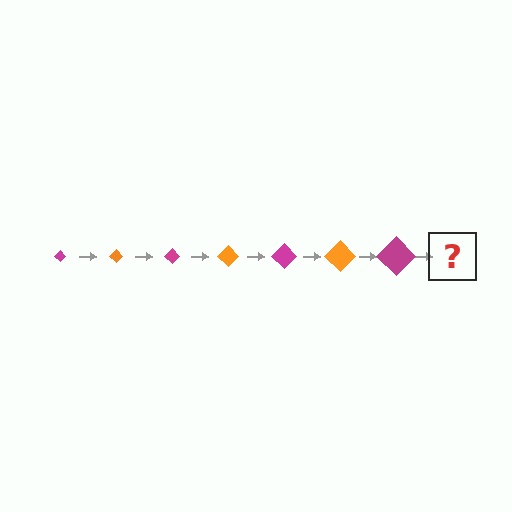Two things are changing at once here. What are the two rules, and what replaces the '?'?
The two rules are that the diamond grows larger each step and the color cycles through magenta and orange. The '?' should be an orange diamond, larger than the previous one.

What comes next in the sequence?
The next element should be an orange diamond, larger than the previous one.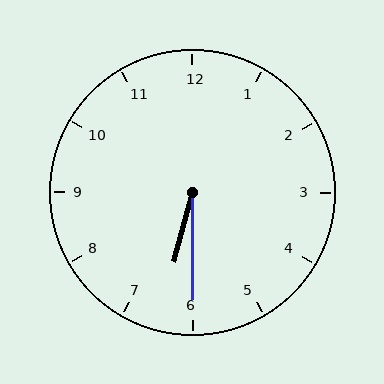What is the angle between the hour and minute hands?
Approximately 15 degrees.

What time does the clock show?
6:30.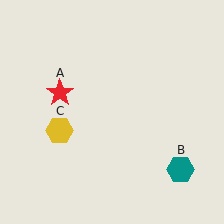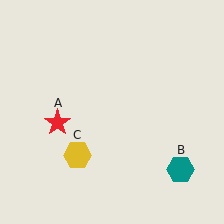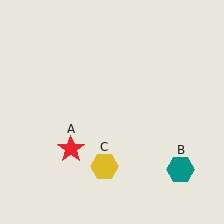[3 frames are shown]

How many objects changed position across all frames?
2 objects changed position: red star (object A), yellow hexagon (object C).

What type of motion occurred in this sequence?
The red star (object A), yellow hexagon (object C) rotated counterclockwise around the center of the scene.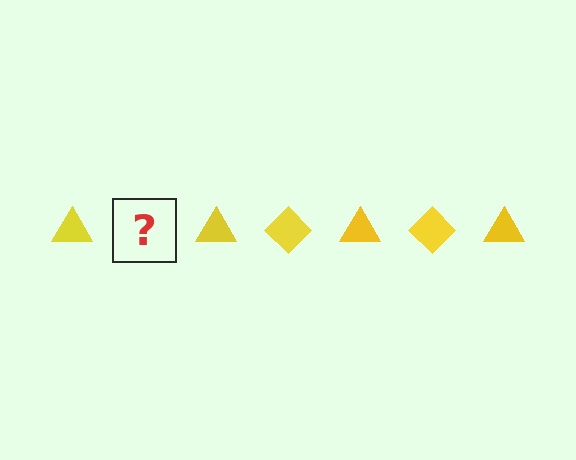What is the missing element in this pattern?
The missing element is a yellow diamond.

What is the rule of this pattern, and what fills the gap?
The rule is that the pattern cycles through triangle, diamond shapes in yellow. The gap should be filled with a yellow diamond.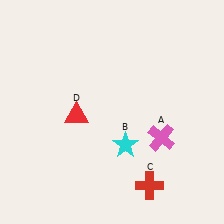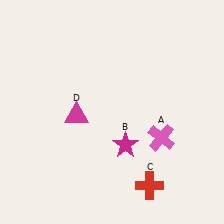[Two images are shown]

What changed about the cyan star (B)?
In Image 1, B is cyan. In Image 2, it changed to magenta.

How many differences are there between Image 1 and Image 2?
There are 2 differences between the two images.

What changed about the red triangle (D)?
In Image 1, D is red. In Image 2, it changed to magenta.